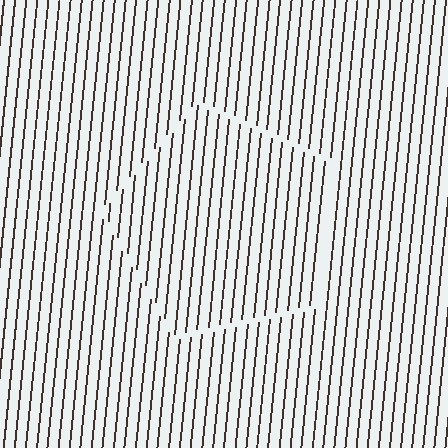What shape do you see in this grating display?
An illusory pentagon. The interior of the shape contains the same grating, shifted by half a period — the contour is defined by the phase discontinuity where line-ends from the inner and outer gratings abut.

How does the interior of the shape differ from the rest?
The interior of the shape contains the same grating, shifted by half a period — the contour is defined by the phase discontinuity where line-ends from the inner and outer gratings abut.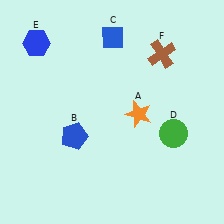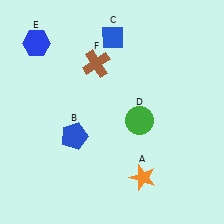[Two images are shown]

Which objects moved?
The objects that moved are: the orange star (A), the green circle (D), the brown cross (F).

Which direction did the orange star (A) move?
The orange star (A) moved down.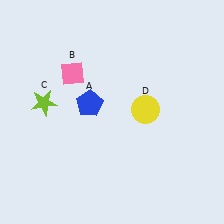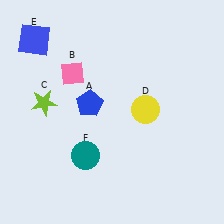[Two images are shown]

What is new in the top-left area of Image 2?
A blue square (E) was added in the top-left area of Image 2.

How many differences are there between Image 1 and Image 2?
There are 2 differences between the two images.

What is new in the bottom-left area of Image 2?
A teal circle (F) was added in the bottom-left area of Image 2.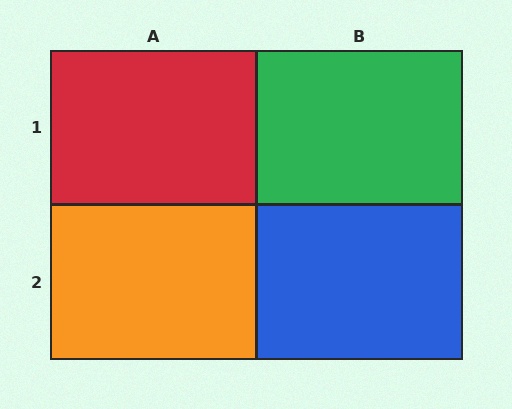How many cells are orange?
1 cell is orange.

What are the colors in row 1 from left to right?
Red, green.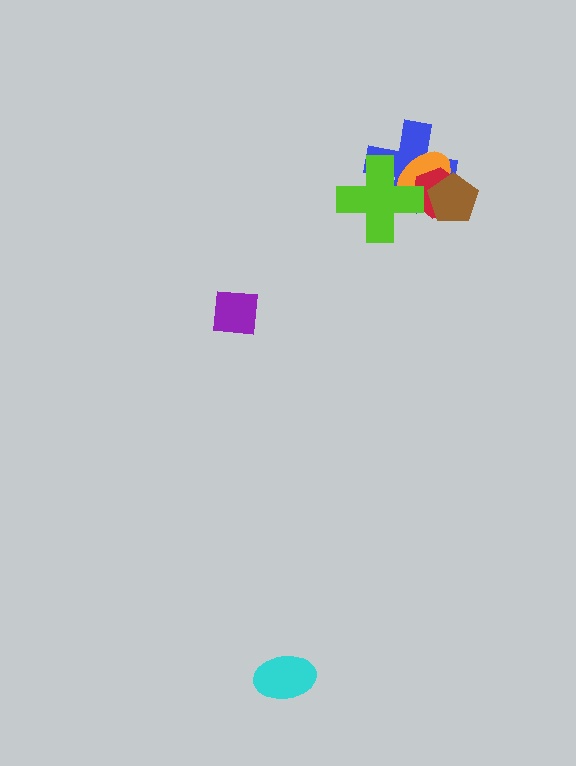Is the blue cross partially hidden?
Yes, it is partially covered by another shape.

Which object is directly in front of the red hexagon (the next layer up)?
The lime cross is directly in front of the red hexagon.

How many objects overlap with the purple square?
0 objects overlap with the purple square.